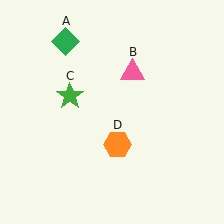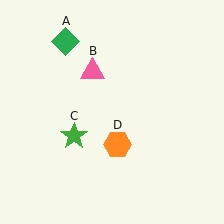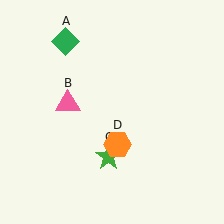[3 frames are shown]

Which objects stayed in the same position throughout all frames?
Green diamond (object A) and orange hexagon (object D) remained stationary.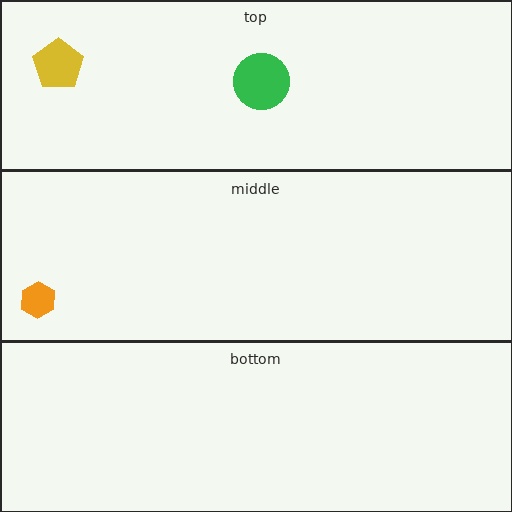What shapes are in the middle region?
The orange hexagon.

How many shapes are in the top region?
2.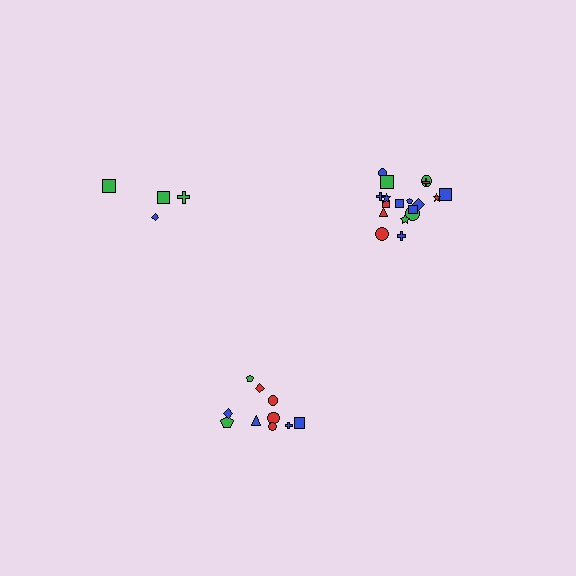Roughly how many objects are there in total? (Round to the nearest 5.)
Roughly 30 objects in total.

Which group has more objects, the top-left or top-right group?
The top-right group.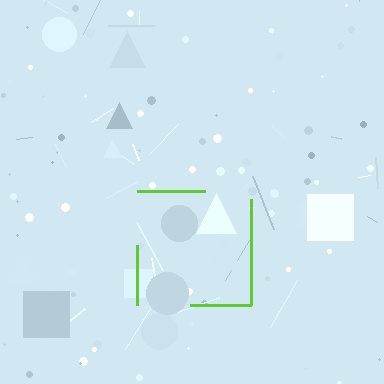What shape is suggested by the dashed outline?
The dashed outline suggests a square.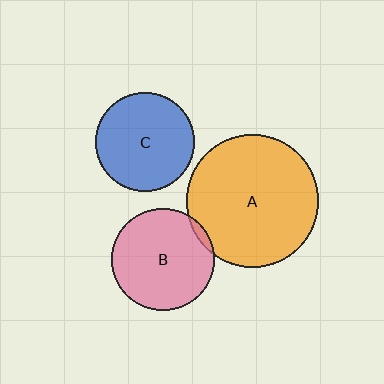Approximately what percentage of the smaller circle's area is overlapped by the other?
Approximately 5%.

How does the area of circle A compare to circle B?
Approximately 1.7 times.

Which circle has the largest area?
Circle A (orange).